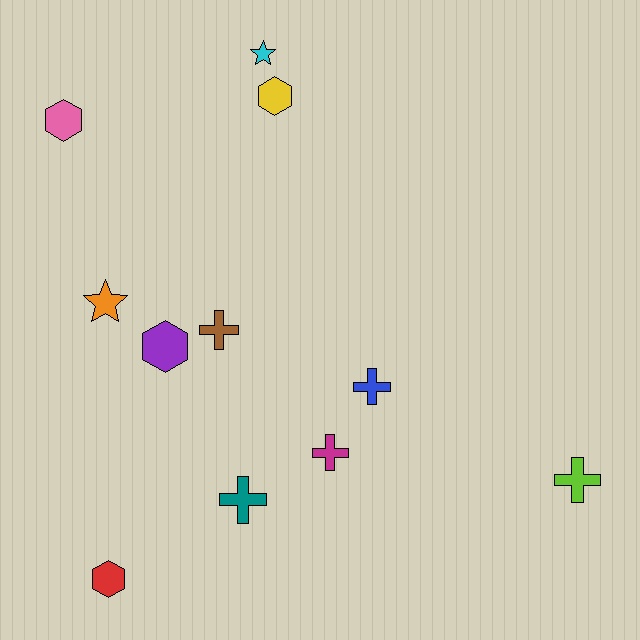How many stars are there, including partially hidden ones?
There are 2 stars.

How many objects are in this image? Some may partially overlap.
There are 11 objects.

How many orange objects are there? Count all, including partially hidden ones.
There is 1 orange object.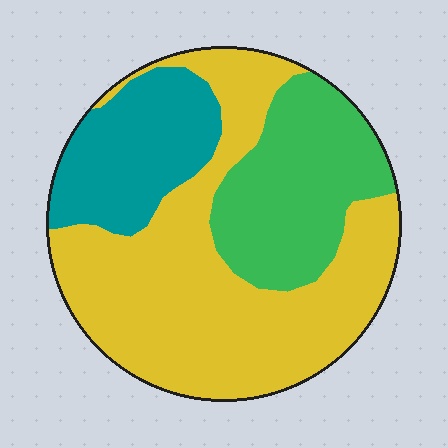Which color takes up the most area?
Yellow, at roughly 55%.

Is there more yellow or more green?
Yellow.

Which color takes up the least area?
Teal, at roughly 20%.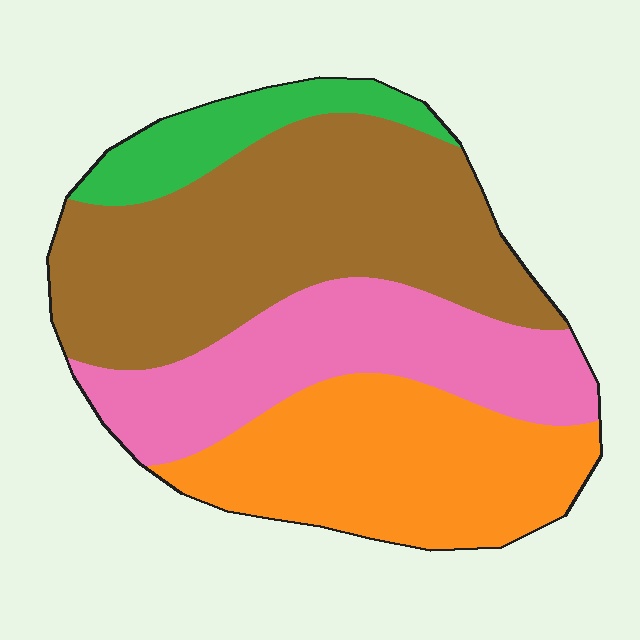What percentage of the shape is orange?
Orange covers around 25% of the shape.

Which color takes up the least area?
Green, at roughly 10%.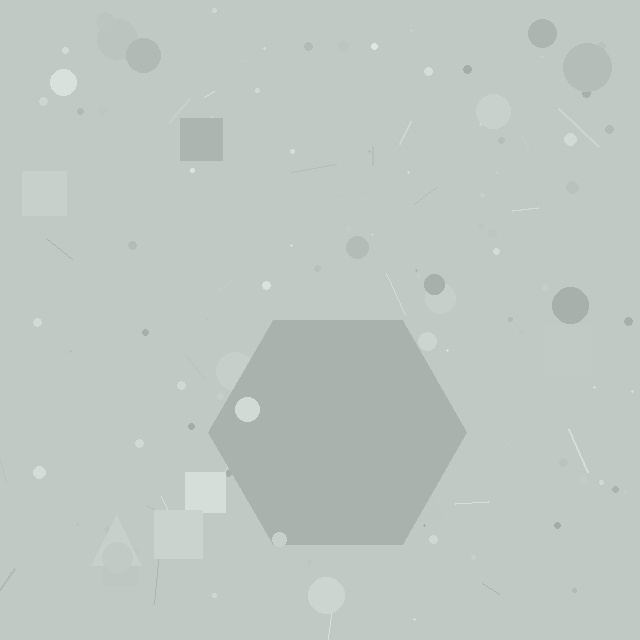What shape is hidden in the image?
A hexagon is hidden in the image.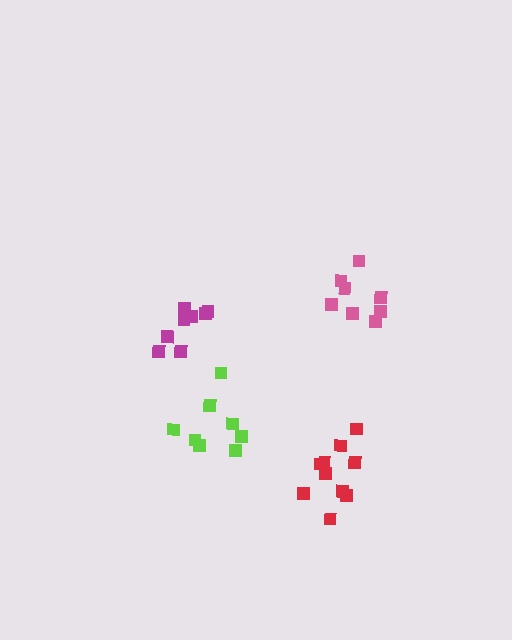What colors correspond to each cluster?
The clusters are colored: pink, magenta, lime, red.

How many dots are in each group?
Group 1: 8 dots, Group 2: 8 dots, Group 3: 8 dots, Group 4: 10 dots (34 total).